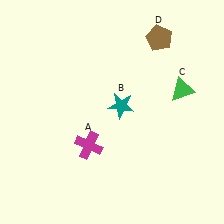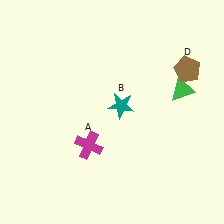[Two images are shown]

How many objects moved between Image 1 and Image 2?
1 object moved between the two images.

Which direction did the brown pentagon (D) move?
The brown pentagon (D) moved down.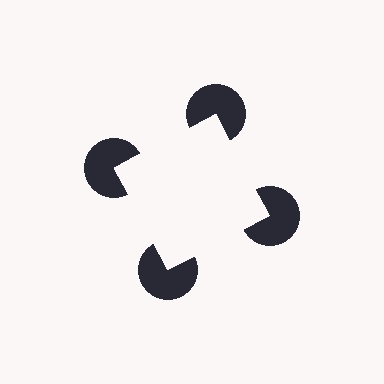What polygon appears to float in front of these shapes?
An illusory square — its edges are inferred from the aligned wedge cuts in the pac-man discs, not physically drawn.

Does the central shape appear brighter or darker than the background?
It typically appears slightly brighter than the background, even though no actual brightness change is drawn.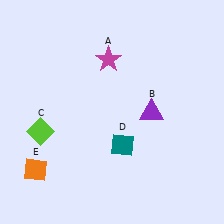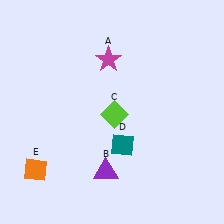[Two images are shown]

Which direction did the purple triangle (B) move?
The purple triangle (B) moved down.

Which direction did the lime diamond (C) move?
The lime diamond (C) moved right.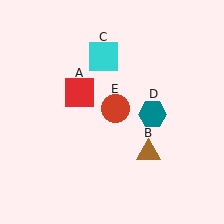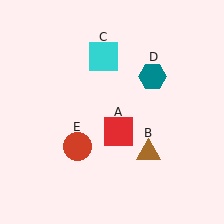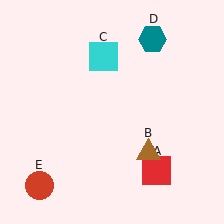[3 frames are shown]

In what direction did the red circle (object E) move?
The red circle (object E) moved down and to the left.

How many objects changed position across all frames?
3 objects changed position: red square (object A), teal hexagon (object D), red circle (object E).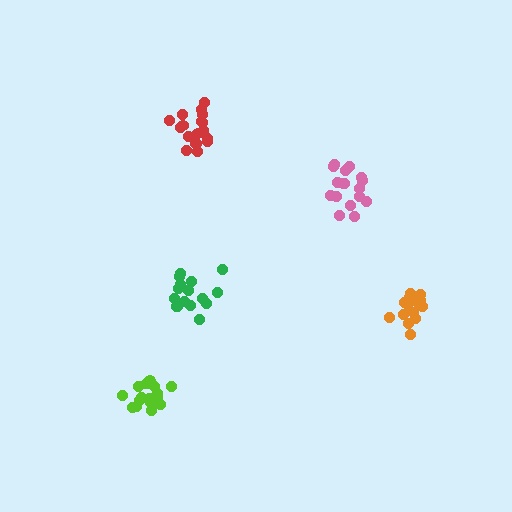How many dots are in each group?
Group 1: 16 dots, Group 2: 18 dots, Group 3: 17 dots, Group 4: 16 dots, Group 5: 17 dots (84 total).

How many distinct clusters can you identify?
There are 5 distinct clusters.